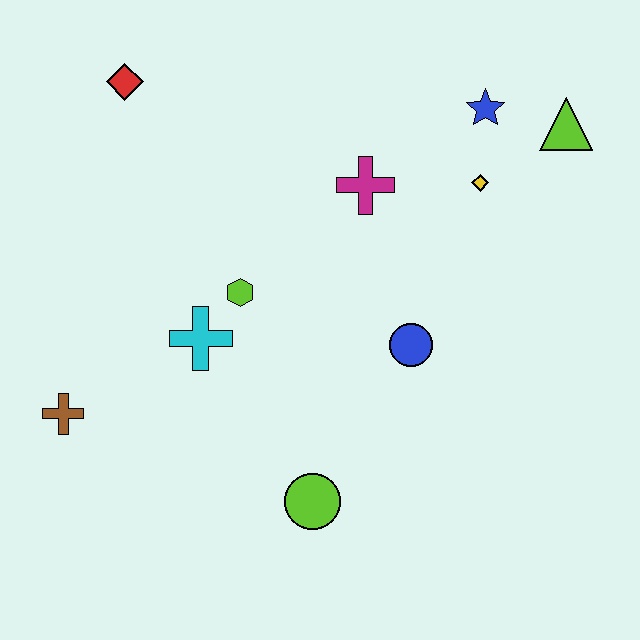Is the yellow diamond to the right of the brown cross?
Yes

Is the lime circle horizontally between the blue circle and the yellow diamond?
No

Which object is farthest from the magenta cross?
The brown cross is farthest from the magenta cross.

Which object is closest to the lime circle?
The blue circle is closest to the lime circle.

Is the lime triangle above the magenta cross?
Yes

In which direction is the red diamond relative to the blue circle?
The red diamond is to the left of the blue circle.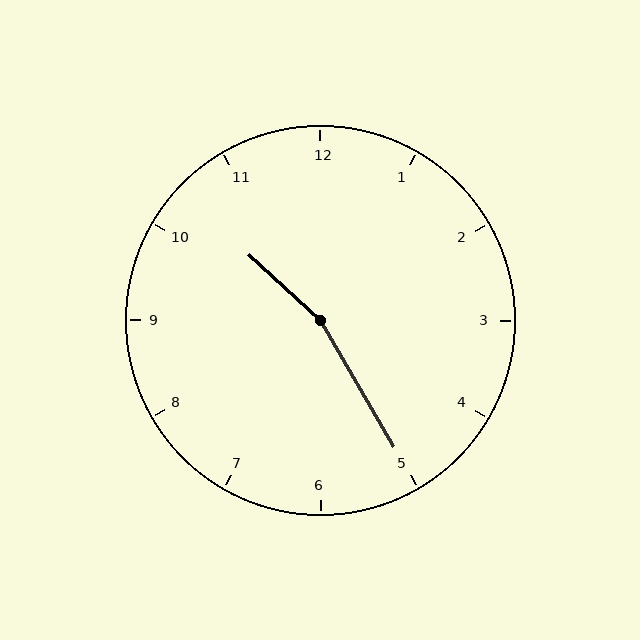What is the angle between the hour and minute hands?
Approximately 162 degrees.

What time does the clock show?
10:25.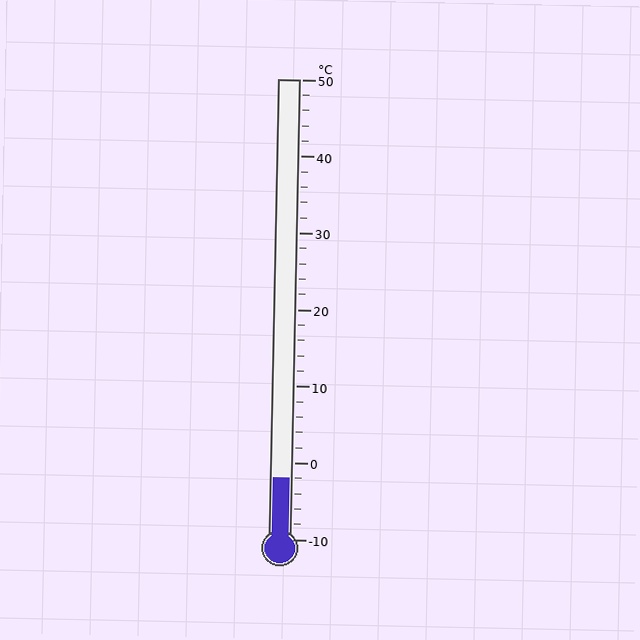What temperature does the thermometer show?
The thermometer shows approximately -2°C.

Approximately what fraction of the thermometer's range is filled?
The thermometer is filled to approximately 15% of its range.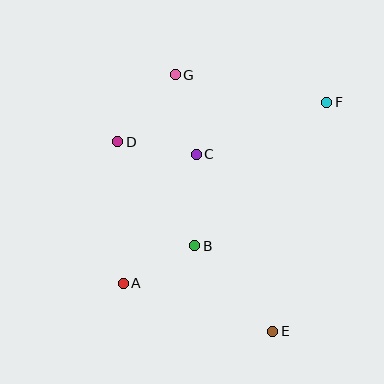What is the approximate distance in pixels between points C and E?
The distance between C and E is approximately 193 pixels.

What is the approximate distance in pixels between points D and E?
The distance between D and E is approximately 245 pixels.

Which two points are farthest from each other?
Points E and G are farthest from each other.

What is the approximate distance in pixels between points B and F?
The distance between B and F is approximately 195 pixels.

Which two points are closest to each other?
Points C and D are closest to each other.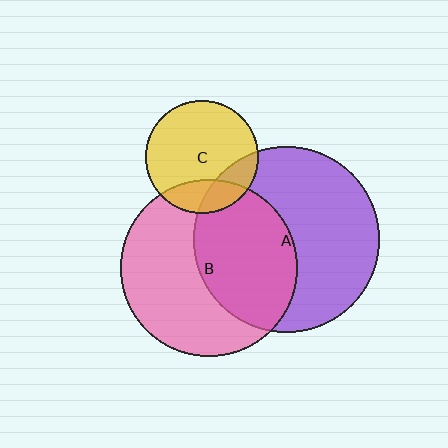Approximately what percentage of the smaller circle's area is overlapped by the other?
Approximately 20%.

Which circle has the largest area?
Circle A (purple).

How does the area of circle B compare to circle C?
Approximately 2.5 times.